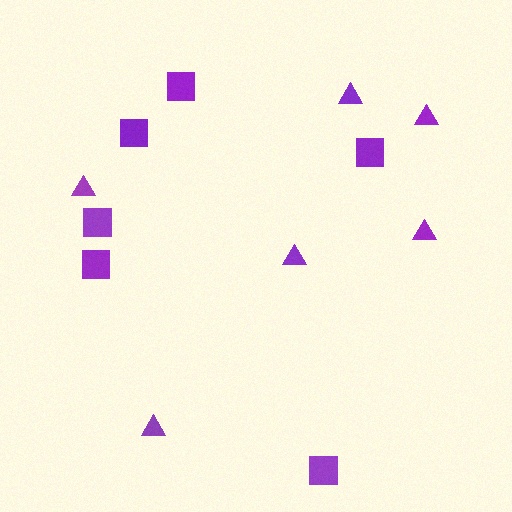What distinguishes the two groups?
There are 2 groups: one group of squares (6) and one group of triangles (6).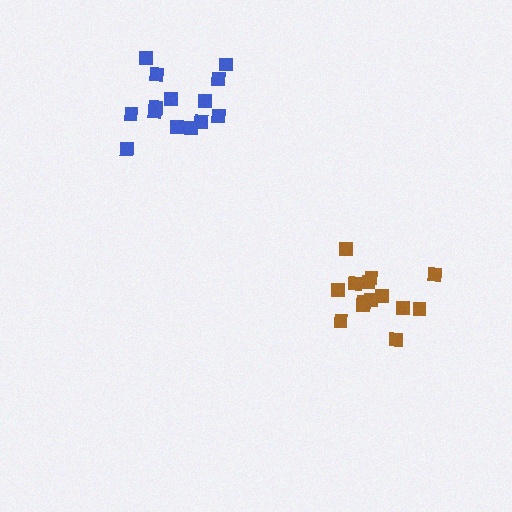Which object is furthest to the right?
The brown cluster is rightmost.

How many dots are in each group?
Group 1: 14 dots, Group 2: 14 dots (28 total).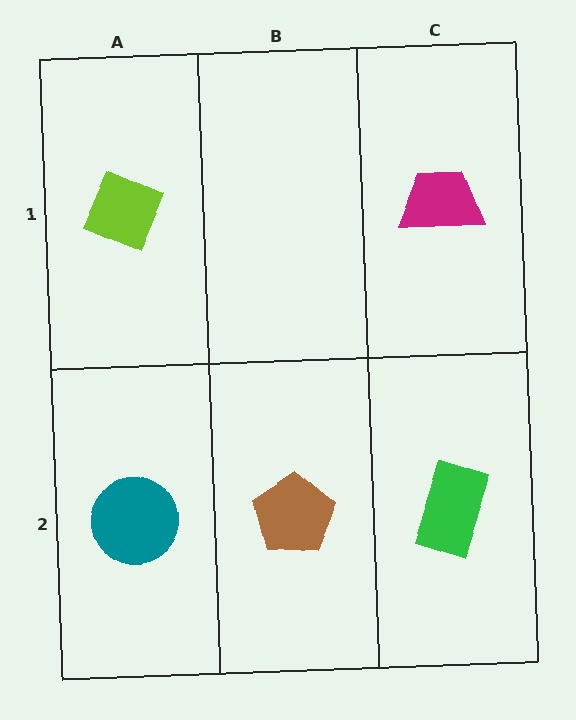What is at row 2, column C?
A green rectangle.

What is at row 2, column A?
A teal circle.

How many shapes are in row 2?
3 shapes.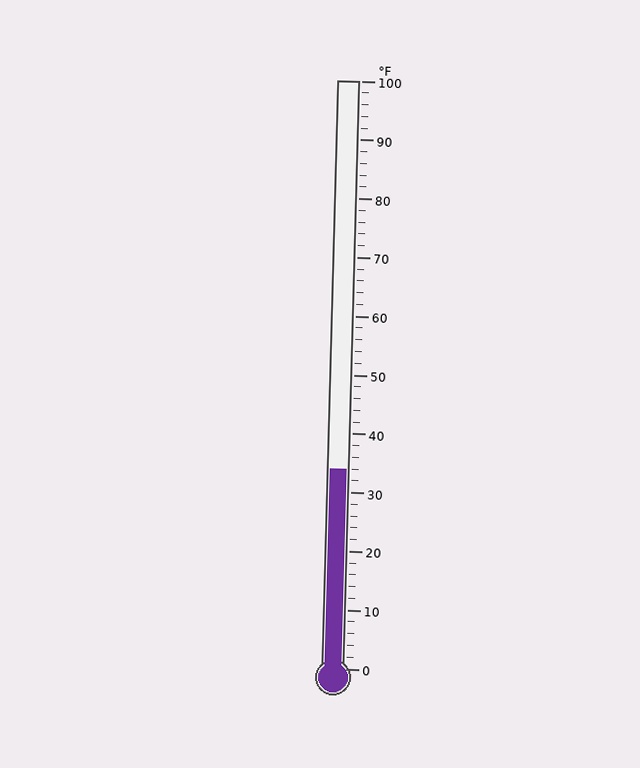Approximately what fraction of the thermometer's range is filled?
The thermometer is filled to approximately 35% of its range.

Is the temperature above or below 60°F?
The temperature is below 60°F.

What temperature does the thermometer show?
The thermometer shows approximately 34°F.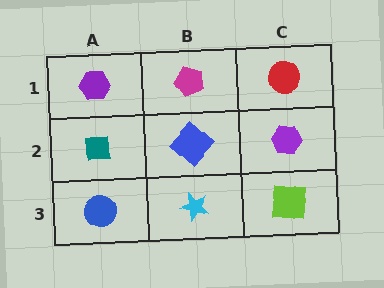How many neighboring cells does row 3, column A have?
2.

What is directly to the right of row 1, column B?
A red circle.